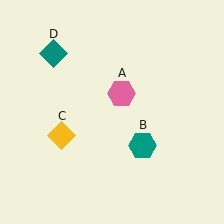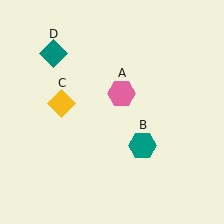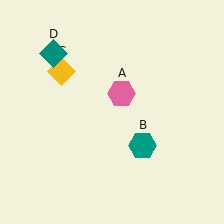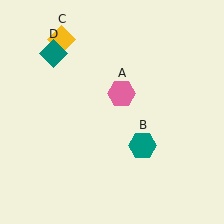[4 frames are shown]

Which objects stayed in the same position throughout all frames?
Pink hexagon (object A) and teal hexagon (object B) and teal diamond (object D) remained stationary.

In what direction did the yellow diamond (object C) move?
The yellow diamond (object C) moved up.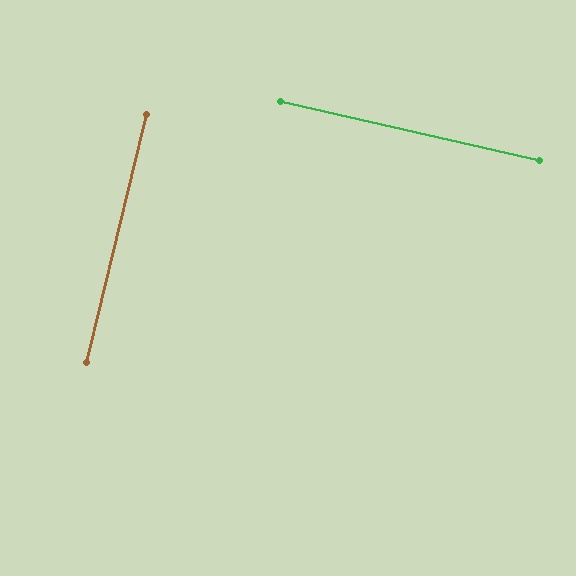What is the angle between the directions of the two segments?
Approximately 89 degrees.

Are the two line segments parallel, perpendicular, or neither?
Perpendicular — they meet at approximately 89°.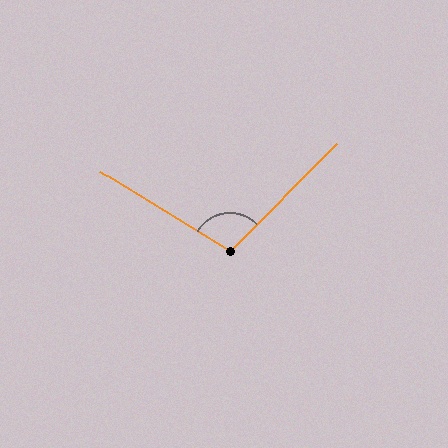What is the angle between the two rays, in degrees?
Approximately 103 degrees.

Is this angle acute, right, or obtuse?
It is obtuse.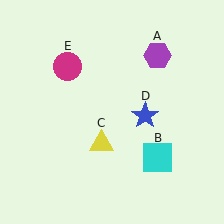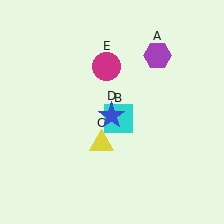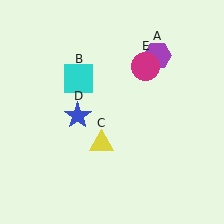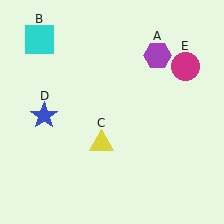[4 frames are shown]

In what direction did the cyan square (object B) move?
The cyan square (object B) moved up and to the left.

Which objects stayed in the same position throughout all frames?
Purple hexagon (object A) and yellow triangle (object C) remained stationary.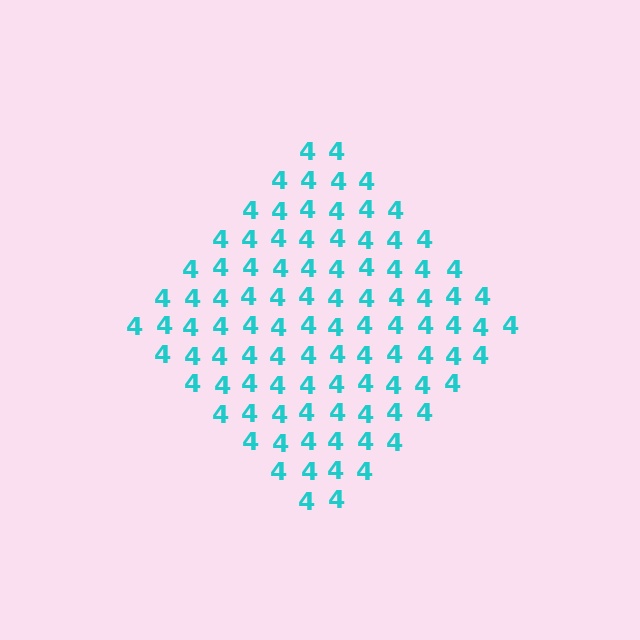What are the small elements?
The small elements are digit 4's.